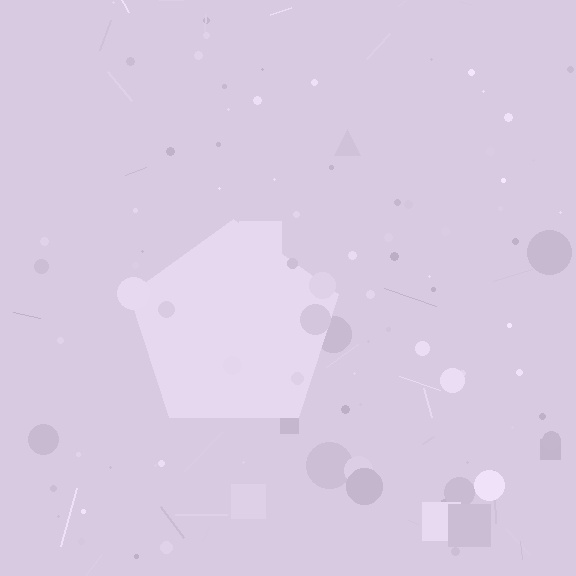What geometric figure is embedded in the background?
A pentagon is embedded in the background.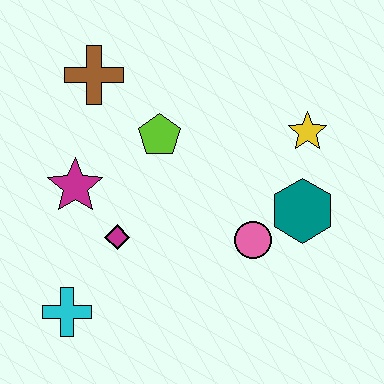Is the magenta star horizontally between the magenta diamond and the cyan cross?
Yes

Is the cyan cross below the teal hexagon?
Yes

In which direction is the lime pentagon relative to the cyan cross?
The lime pentagon is above the cyan cross.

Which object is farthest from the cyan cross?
The yellow star is farthest from the cyan cross.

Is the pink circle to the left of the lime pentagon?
No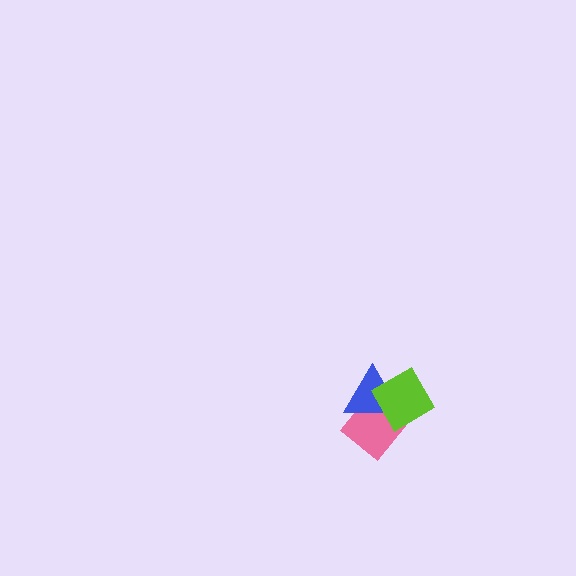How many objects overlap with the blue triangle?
2 objects overlap with the blue triangle.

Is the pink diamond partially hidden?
Yes, it is partially covered by another shape.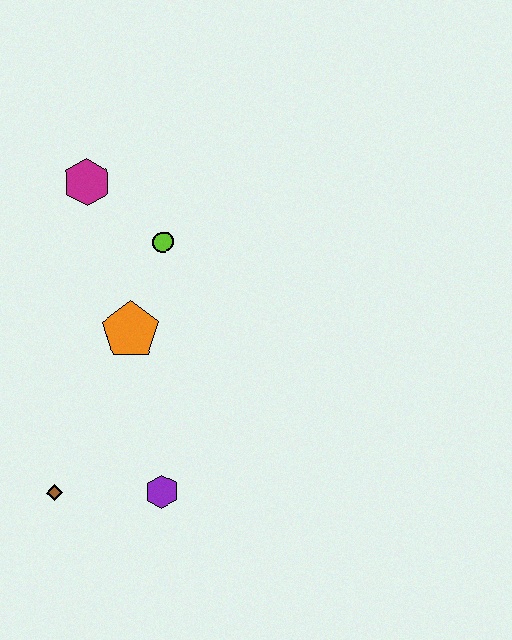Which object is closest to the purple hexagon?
The brown diamond is closest to the purple hexagon.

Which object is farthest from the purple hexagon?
The magenta hexagon is farthest from the purple hexagon.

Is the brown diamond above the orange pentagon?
No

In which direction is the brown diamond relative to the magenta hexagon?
The brown diamond is below the magenta hexagon.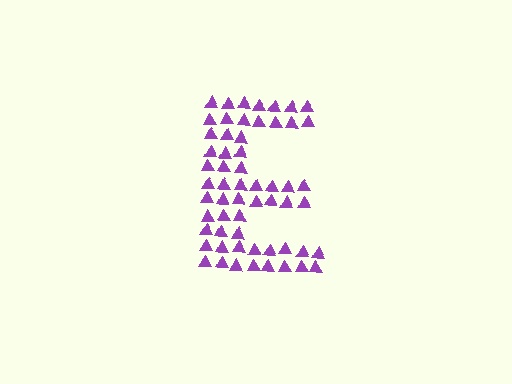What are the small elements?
The small elements are triangles.